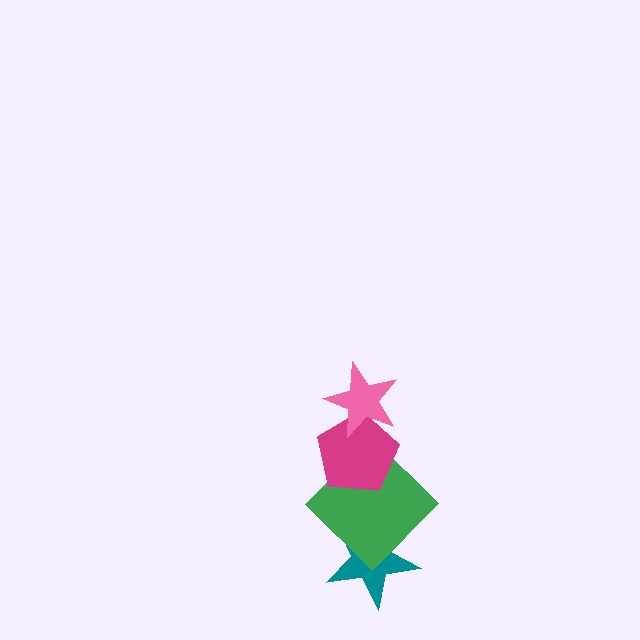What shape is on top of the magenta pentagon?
The pink star is on top of the magenta pentagon.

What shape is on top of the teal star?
The green diamond is on top of the teal star.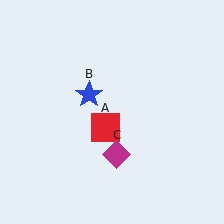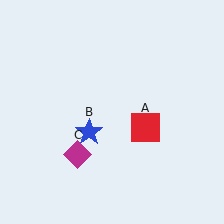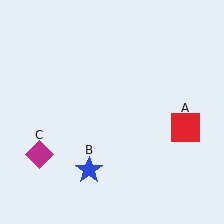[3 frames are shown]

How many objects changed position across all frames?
3 objects changed position: red square (object A), blue star (object B), magenta diamond (object C).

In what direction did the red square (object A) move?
The red square (object A) moved right.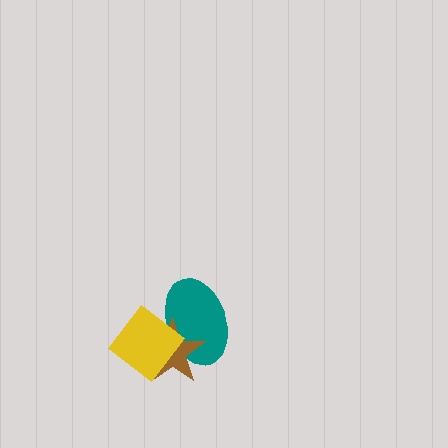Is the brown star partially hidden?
Yes, it is partially covered by another shape.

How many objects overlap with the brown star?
2 objects overlap with the brown star.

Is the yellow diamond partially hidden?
No, no other shape covers it.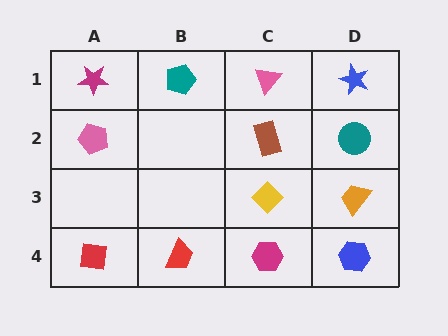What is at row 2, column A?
A pink pentagon.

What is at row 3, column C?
A yellow diamond.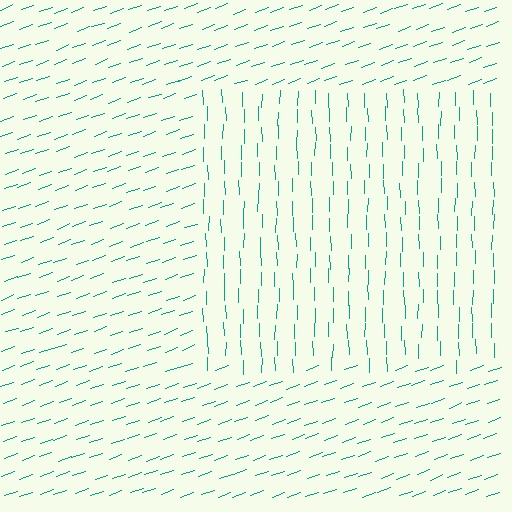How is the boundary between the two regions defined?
The boundary is defined purely by a change in line orientation (approximately 71 degrees difference). All lines are the same color and thickness.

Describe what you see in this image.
The image is filled with small teal line segments. A rectangle region in the image has lines oriented differently from the surrounding lines, creating a visible texture boundary.